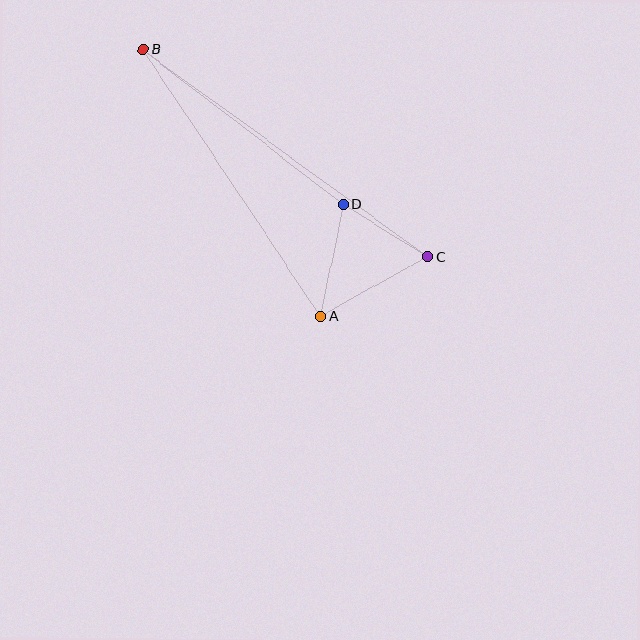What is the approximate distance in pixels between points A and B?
The distance between A and B is approximately 321 pixels.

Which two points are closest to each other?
Points C and D are closest to each other.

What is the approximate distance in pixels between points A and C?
The distance between A and C is approximately 122 pixels.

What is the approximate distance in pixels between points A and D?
The distance between A and D is approximately 114 pixels.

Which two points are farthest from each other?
Points B and C are farthest from each other.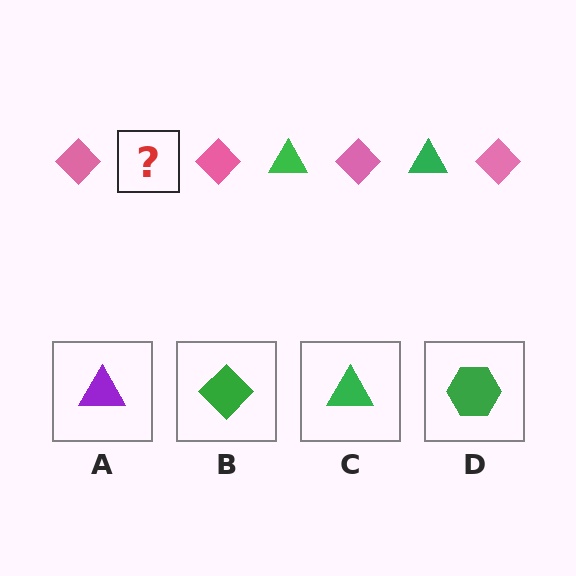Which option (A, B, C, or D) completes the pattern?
C.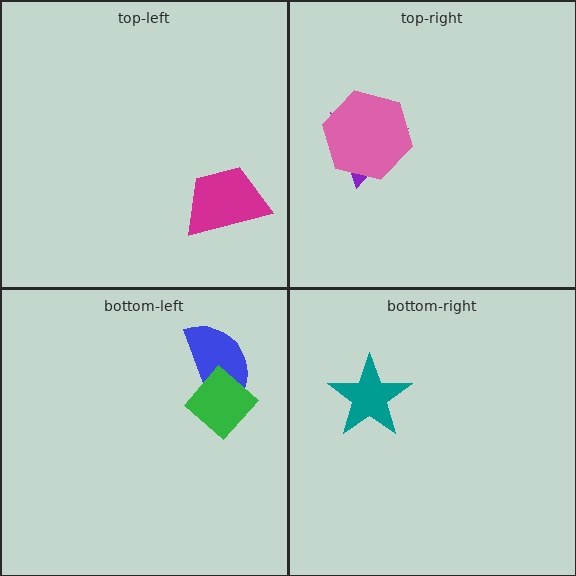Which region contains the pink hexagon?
The top-right region.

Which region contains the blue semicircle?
The bottom-left region.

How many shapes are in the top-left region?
1.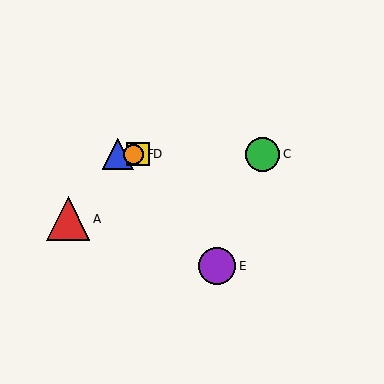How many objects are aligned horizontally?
4 objects (B, C, D, F) are aligned horizontally.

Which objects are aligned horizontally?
Objects B, C, D, F are aligned horizontally.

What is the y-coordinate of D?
Object D is at y≈154.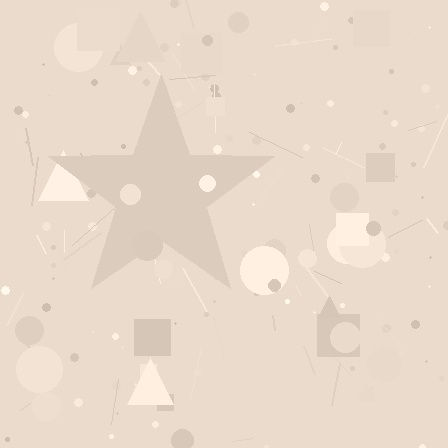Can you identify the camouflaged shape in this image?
The camouflaged shape is a star.